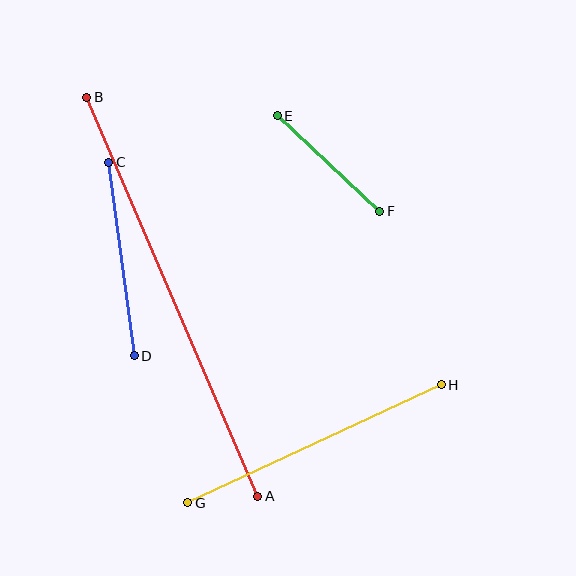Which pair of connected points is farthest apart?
Points A and B are farthest apart.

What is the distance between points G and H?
The distance is approximately 280 pixels.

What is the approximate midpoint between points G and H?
The midpoint is at approximately (314, 444) pixels.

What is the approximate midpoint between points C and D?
The midpoint is at approximately (122, 259) pixels.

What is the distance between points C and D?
The distance is approximately 195 pixels.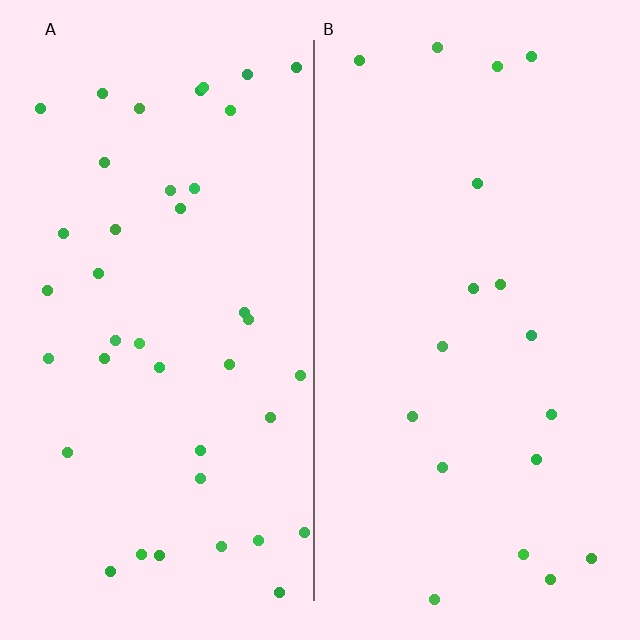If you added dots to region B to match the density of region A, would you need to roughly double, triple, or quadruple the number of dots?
Approximately double.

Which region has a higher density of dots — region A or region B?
A (the left).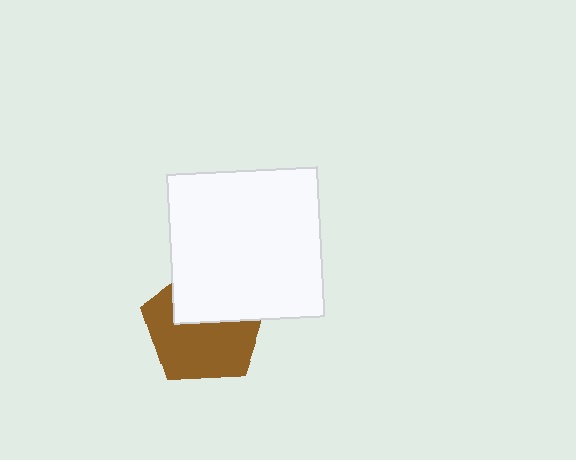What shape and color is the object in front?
The object in front is a white square.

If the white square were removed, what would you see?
You would see the complete brown pentagon.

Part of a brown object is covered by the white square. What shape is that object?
It is a pentagon.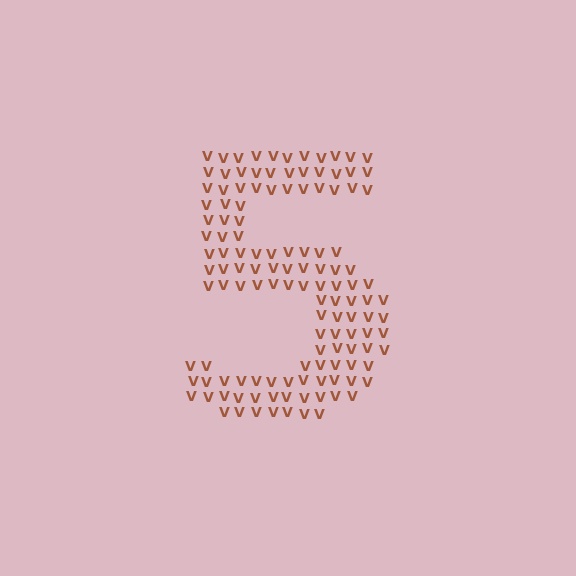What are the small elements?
The small elements are letter V's.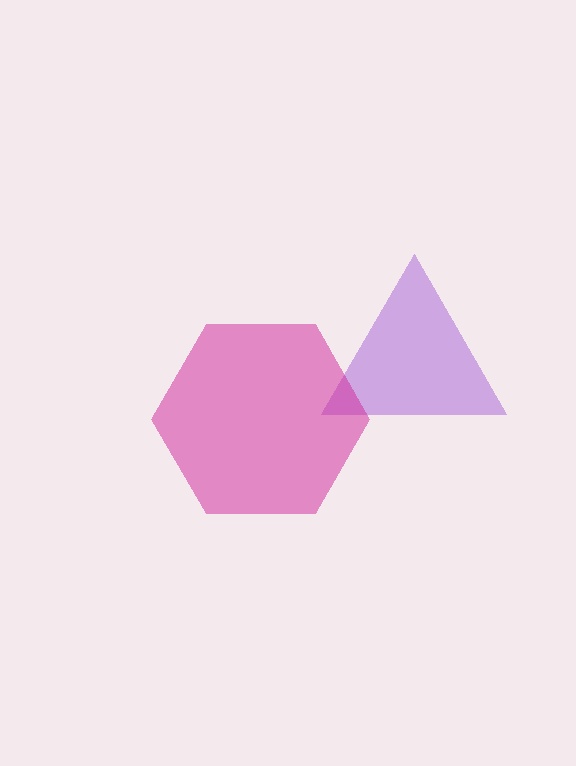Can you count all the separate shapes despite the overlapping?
Yes, there are 2 separate shapes.